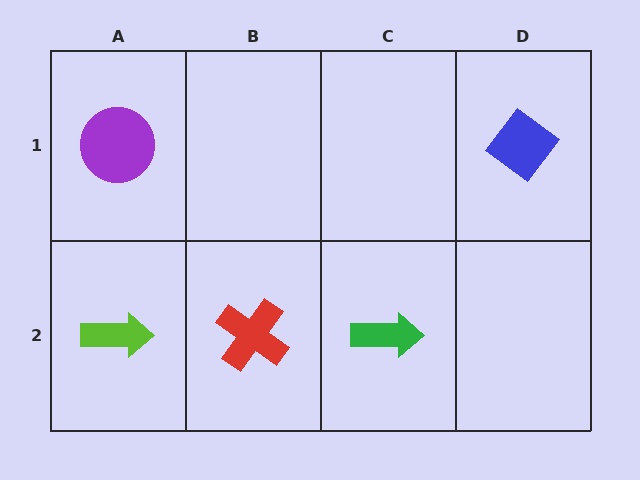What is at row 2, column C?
A green arrow.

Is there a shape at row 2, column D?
No, that cell is empty.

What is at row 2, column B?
A red cross.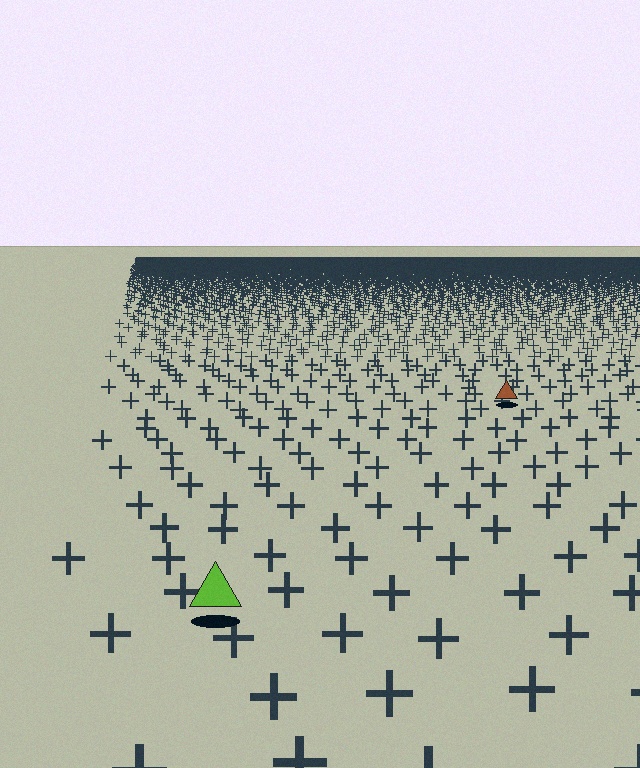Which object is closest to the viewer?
The lime triangle is closest. The texture marks near it are larger and more spread out.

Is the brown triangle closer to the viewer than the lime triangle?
No. The lime triangle is closer — you can tell from the texture gradient: the ground texture is coarser near it.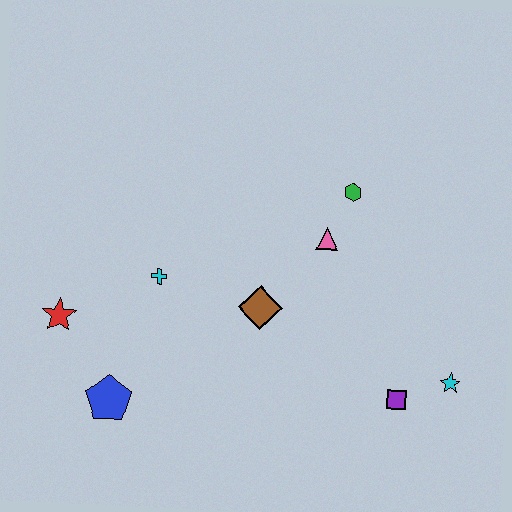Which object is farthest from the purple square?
The red star is farthest from the purple square.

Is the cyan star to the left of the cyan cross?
No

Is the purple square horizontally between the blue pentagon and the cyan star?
Yes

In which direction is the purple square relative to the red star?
The purple square is to the right of the red star.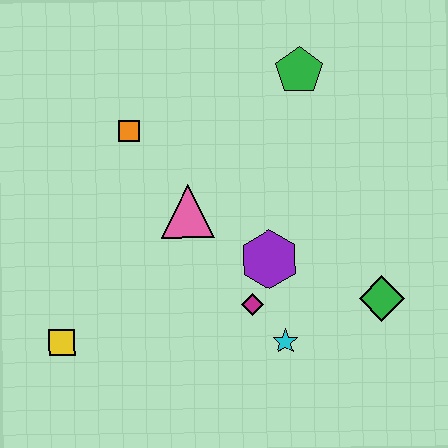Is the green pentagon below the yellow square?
No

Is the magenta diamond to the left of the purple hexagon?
Yes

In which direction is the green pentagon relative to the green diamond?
The green pentagon is above the green diamond.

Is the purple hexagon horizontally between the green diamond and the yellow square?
Yes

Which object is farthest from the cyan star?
The green pentagon is farthest from the cyan star.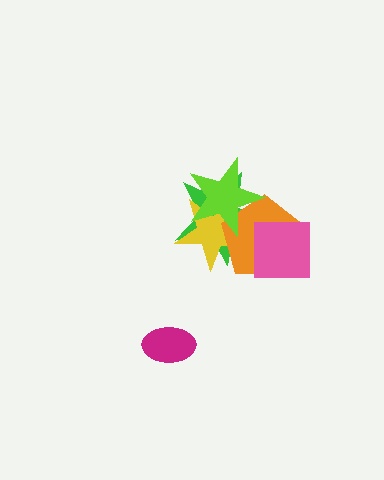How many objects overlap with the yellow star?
3 objects overlap with the yellow star.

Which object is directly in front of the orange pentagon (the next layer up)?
The lime star is directly in front of the orange pentagon.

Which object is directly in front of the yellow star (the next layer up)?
The orange pentagon is directly in front of the yellow star.